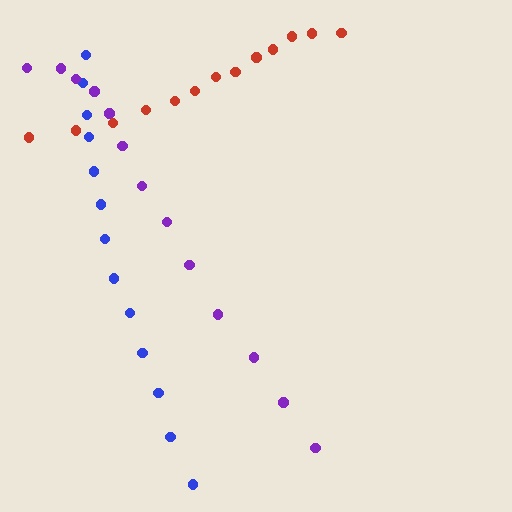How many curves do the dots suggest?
There are 3 distinct paths.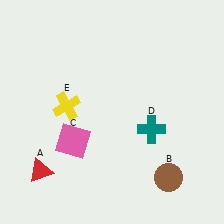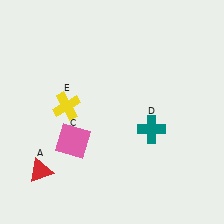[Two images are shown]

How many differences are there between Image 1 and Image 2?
There is 1 difference between the two images.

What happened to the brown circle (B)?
The brown circle (B) was removed in Image 2. It was in the bottom-right area of Image 1.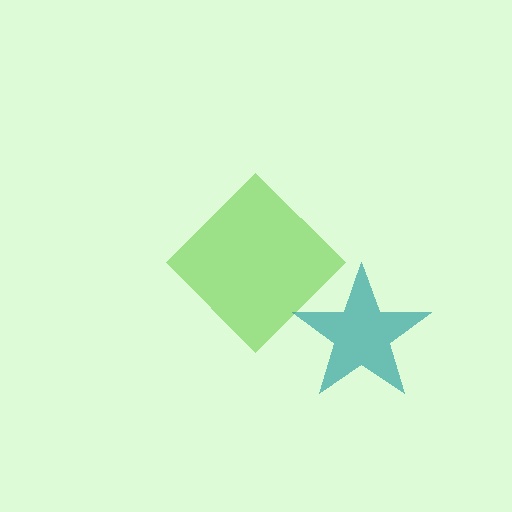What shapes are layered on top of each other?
The layered shapes are: a lime diamond, a teal star.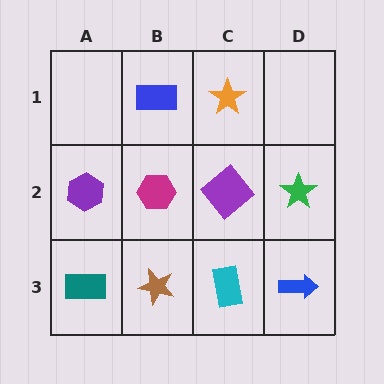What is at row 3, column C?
A cyan rectangle.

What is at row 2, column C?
A purple diamond.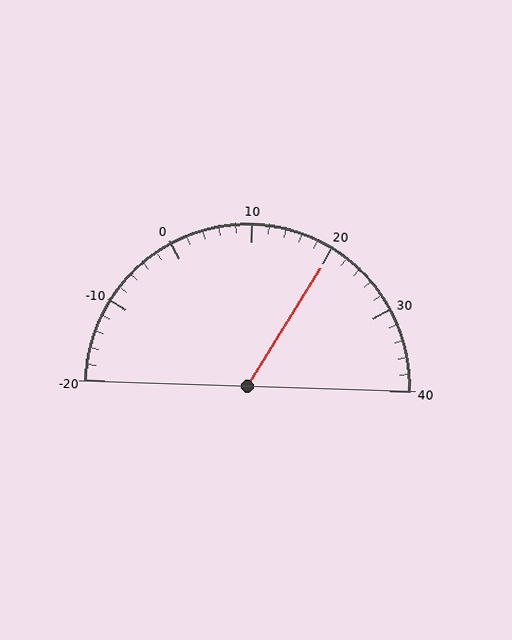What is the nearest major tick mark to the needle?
The nearest major tick mark is 20.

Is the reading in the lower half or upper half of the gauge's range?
The reading is in the upper half of the range (-20 to 40).